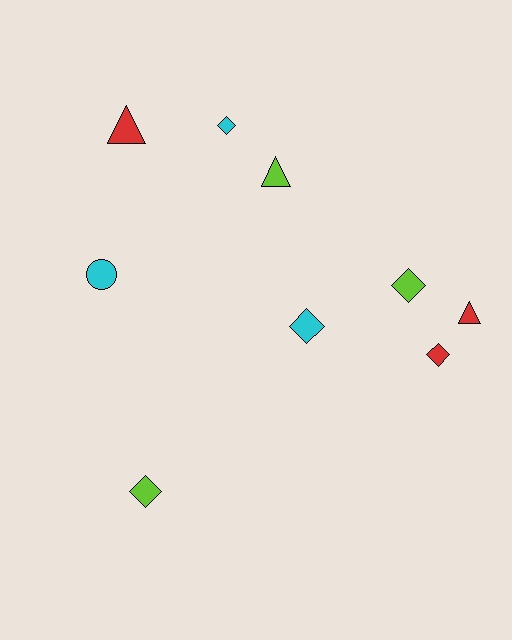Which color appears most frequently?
Red, with 3 objects.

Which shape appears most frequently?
Diamond, with 5 objects.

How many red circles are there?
There are no red circles.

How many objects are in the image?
There are 9 objects.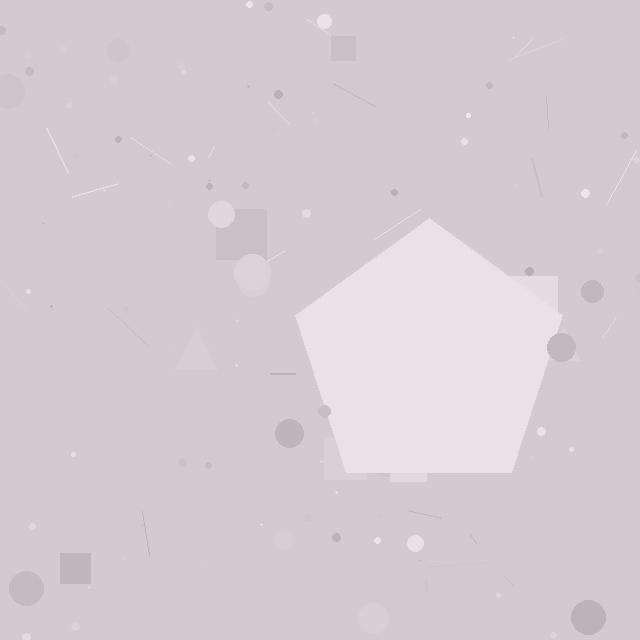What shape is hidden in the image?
A pentagon is hidden in the image.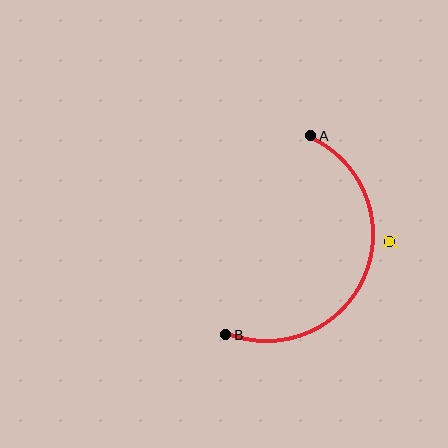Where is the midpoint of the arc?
The arc midpoint is the point on the curve farthest from the straight line joining A and B. It sits to the right of that line.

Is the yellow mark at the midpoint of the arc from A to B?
No — the yellow mark does not lie on the arc at all. It sits slightly outside the curve.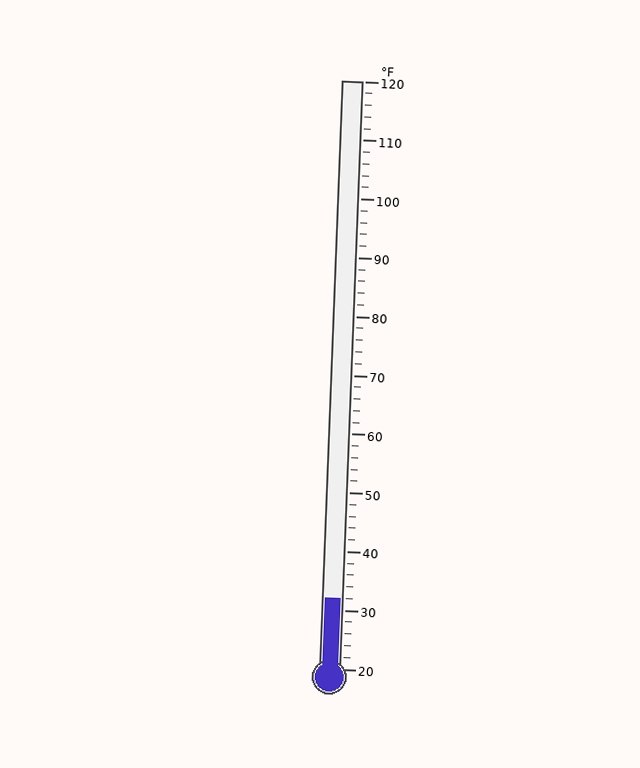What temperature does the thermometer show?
The thermometer shows approximately 32°F.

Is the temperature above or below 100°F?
The temperature is below 100°F.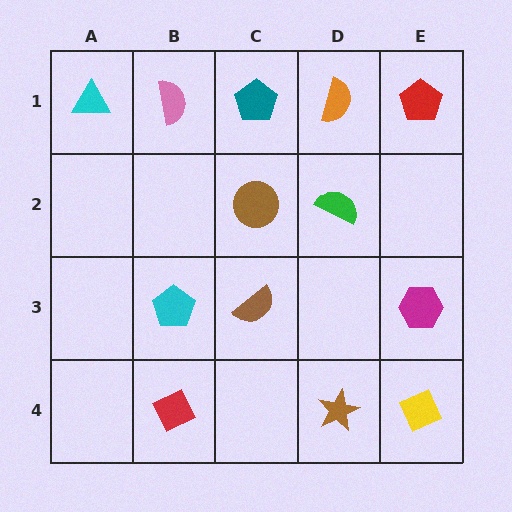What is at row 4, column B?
A red diamond.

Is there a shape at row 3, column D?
No, that cell is empty.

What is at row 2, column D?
A green semicircle.